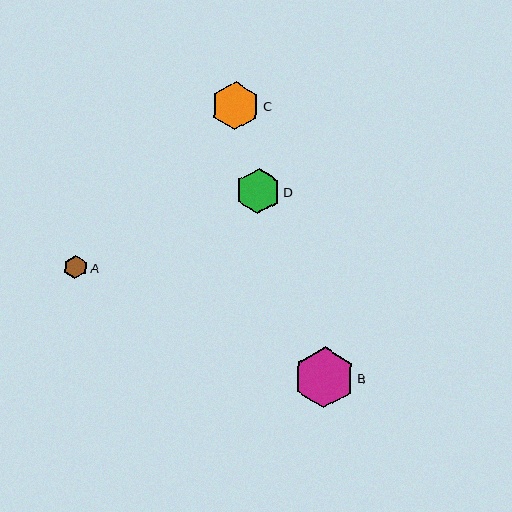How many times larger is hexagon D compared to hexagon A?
Hexagon D is approximately 1.9 times the size of hexagon A.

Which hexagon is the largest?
Hexagon B is the largest with a size of approximately 61 pixels.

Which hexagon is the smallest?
Hexagon A is the smallest with a size of approximately 23 pixels.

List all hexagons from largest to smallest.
From largest to smallest: B, C, D, A.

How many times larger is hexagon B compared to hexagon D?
Hexagon B is approximately 1.4 times the size of hexagon D.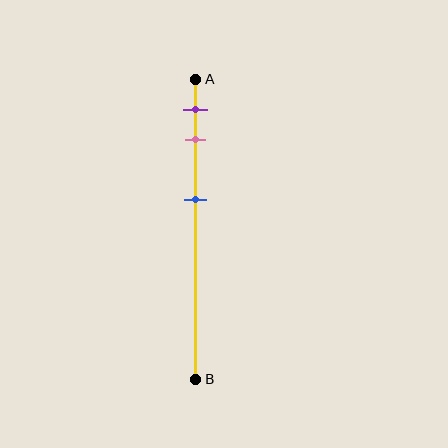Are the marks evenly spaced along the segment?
No, the marks are not evenly spaced.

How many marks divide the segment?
There are 3 marks dividing the segment.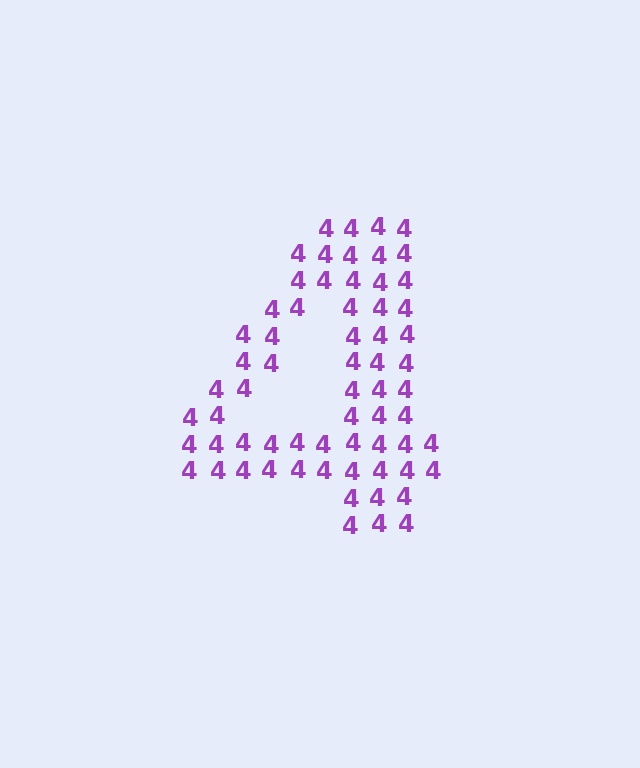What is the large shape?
The large shape is the digit 4.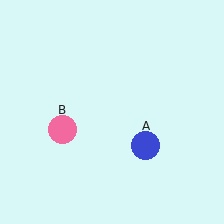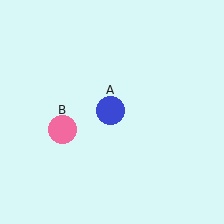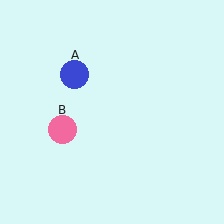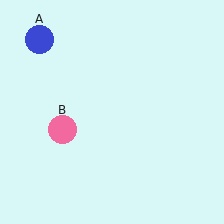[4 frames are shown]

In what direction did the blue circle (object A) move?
The blue circle (object A) moved up and to the left.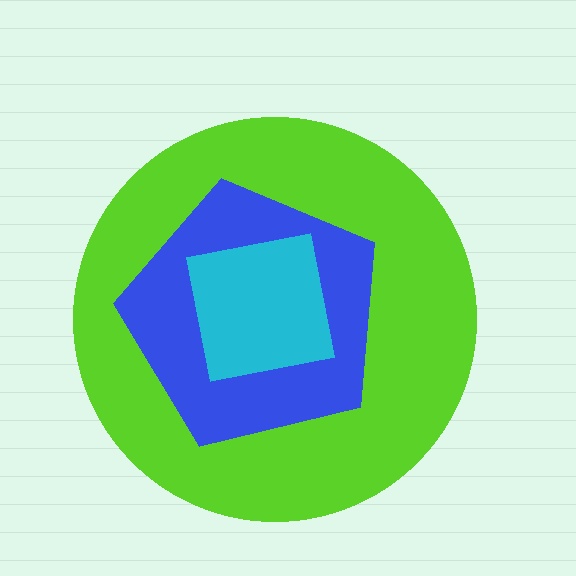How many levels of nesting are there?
3.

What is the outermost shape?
The lime circle.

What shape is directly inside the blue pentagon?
The cyan square.